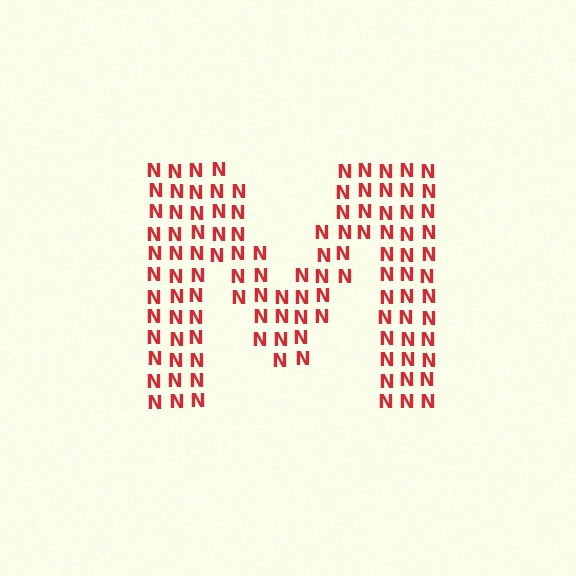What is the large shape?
The large shape is the letter M.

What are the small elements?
The small elements are letter N's.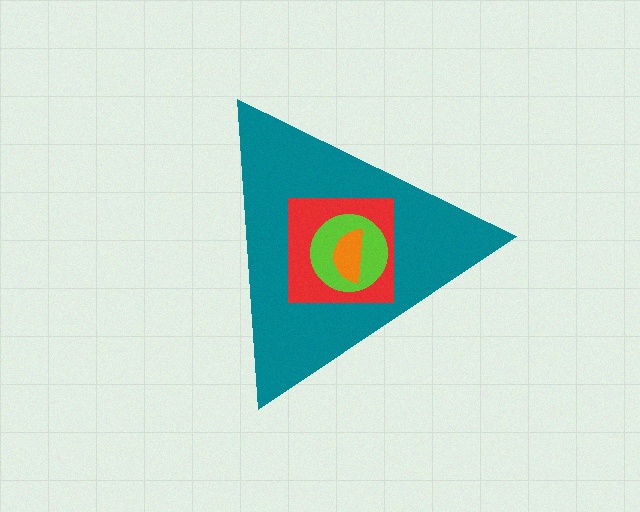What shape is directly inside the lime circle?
The orange semicircle.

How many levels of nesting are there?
4.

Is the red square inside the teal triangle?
Yes.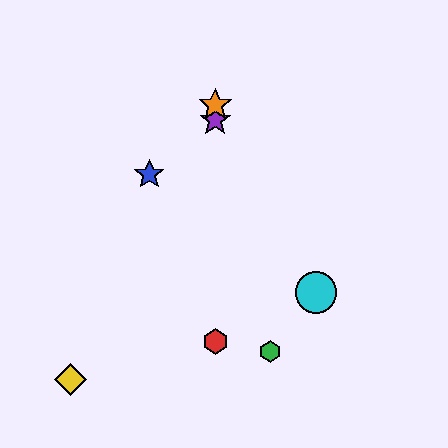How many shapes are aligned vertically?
3 shapes (the red hexagon, the purple star, the orange star) are aligned vertically.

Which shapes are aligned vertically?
The red hexagon, the purple star, the orange star are aligned vertically.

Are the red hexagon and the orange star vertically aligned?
Yes, both are at x≈215.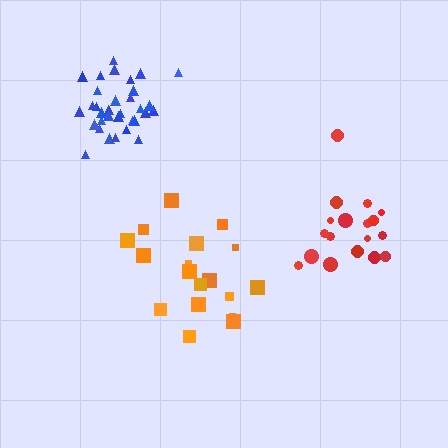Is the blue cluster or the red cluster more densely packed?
Blue.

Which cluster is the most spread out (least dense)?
Orange.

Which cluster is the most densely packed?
Blue.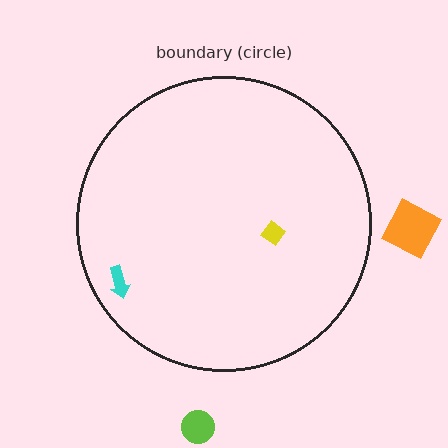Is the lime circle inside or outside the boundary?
Outside.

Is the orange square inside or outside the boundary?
Outside.